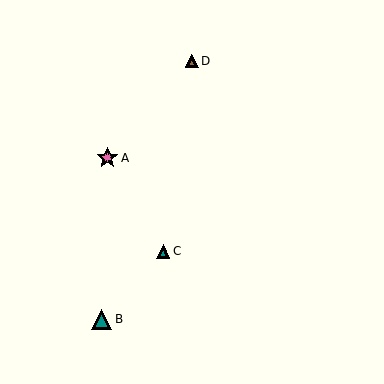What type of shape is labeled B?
Shape B is a teal triangle.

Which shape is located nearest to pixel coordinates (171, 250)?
The teal triangle (labeled C) at (163, 251) is nearest to that location.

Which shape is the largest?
The pink star (labeled A) is the largest.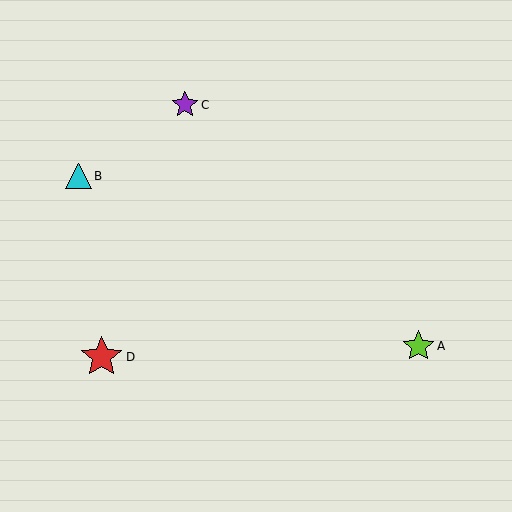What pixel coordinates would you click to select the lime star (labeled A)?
Click at (419, 346) to select the lime star A.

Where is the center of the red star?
The center of the red star is at (102, 357).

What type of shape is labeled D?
Shape D is a red star.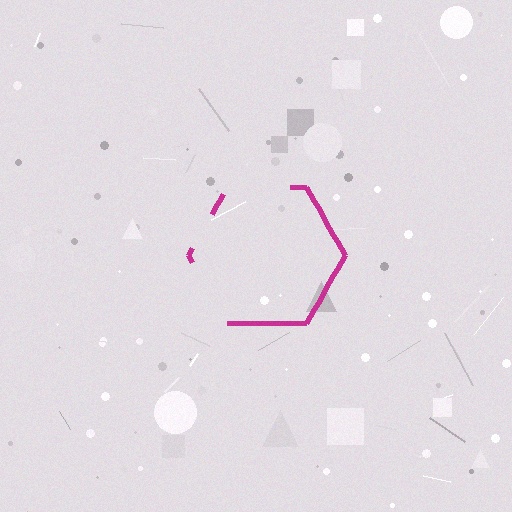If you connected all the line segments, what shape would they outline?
They would outline a hexagon.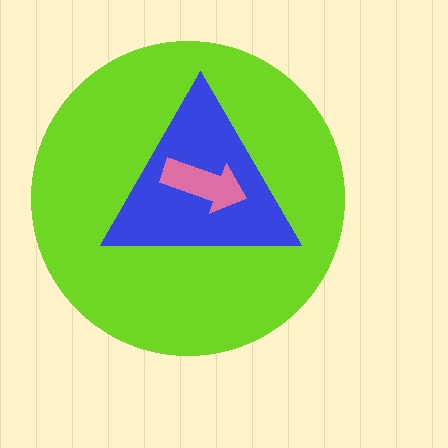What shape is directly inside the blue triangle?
The pink arrow.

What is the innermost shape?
The pink arrow.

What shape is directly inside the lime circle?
The blue triangle.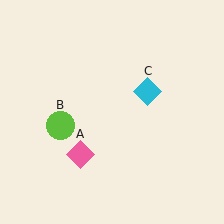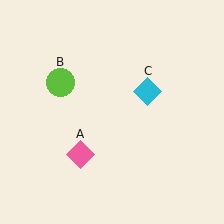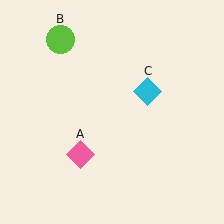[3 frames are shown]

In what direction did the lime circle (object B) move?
The lime circle (object B) moved up.